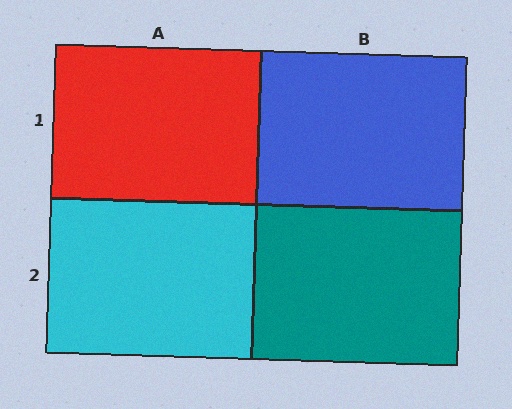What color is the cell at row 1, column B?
Blue.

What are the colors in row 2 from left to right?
Cyan, teal.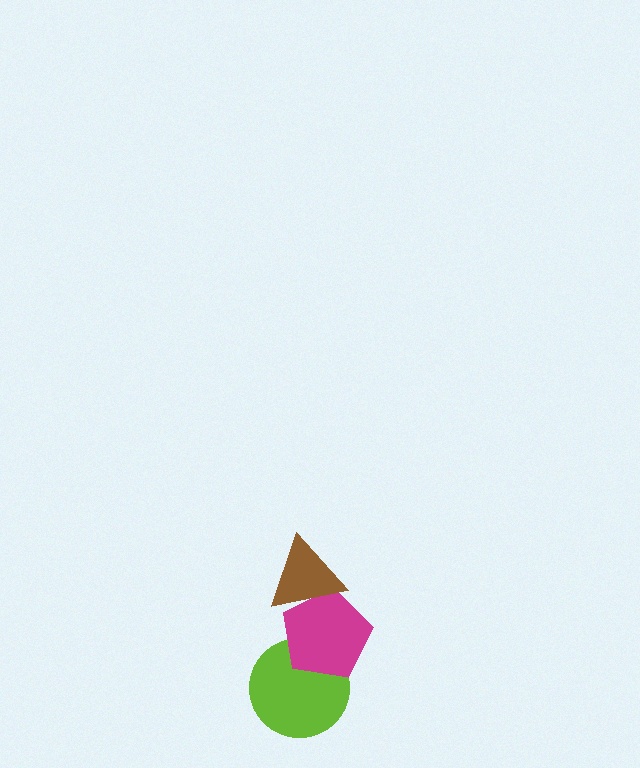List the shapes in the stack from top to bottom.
From top to bottom: the brown triangle, the magenta pentagon, the lime circle.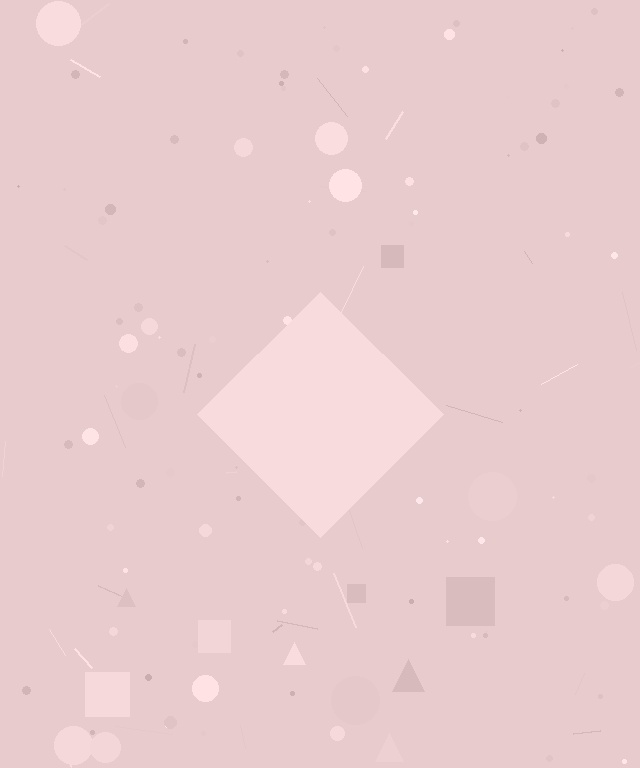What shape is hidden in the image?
A diamond is hidden in the image.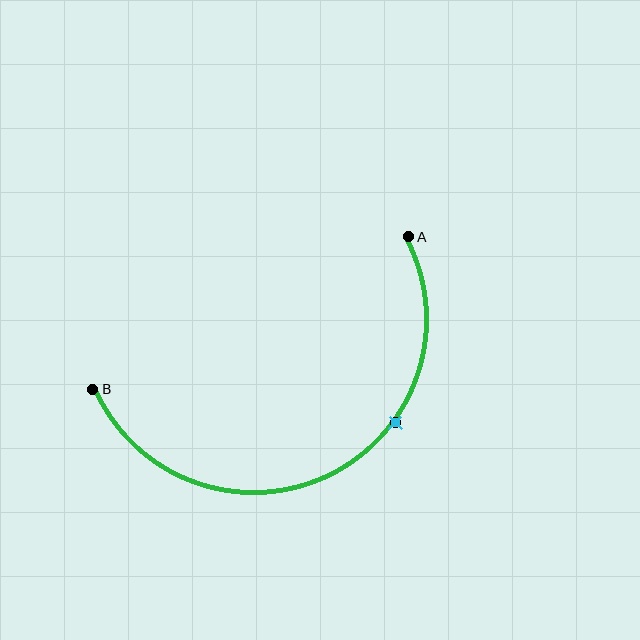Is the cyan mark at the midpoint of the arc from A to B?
No. The cyan mark lies on the arc but is closer to endpoint A. The arc midpoint would be at the point on the curve equidistant along the arc from both A and B.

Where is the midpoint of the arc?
The arc midpoint is the point on the curve farthest from the straight line joining A and B. It sits below that line.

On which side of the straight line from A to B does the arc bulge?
The arc bulges below the straight line connecting A and B.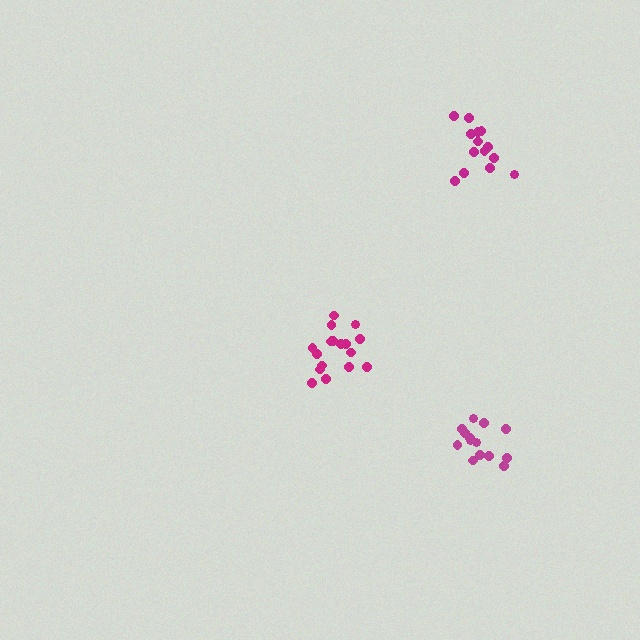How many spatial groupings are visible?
There are 3 spatial groupings.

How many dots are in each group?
Group 1: 14 dots, Group 2: 18 dots, Group 3: 14 dots (46 total).